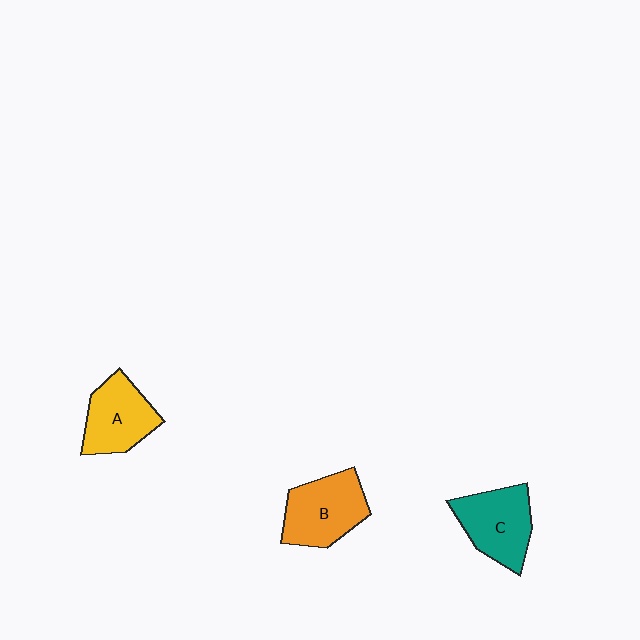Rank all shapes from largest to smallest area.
From largest to smallest: B (orange), C (teal), A (yellow).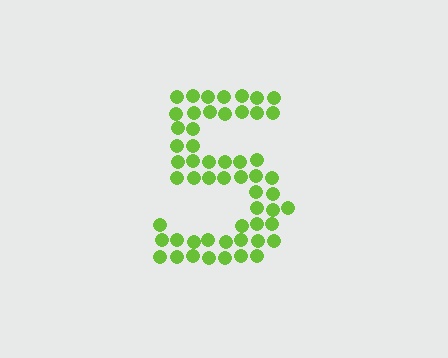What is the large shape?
The large shape is the digit 5.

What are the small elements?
The small elements are circles.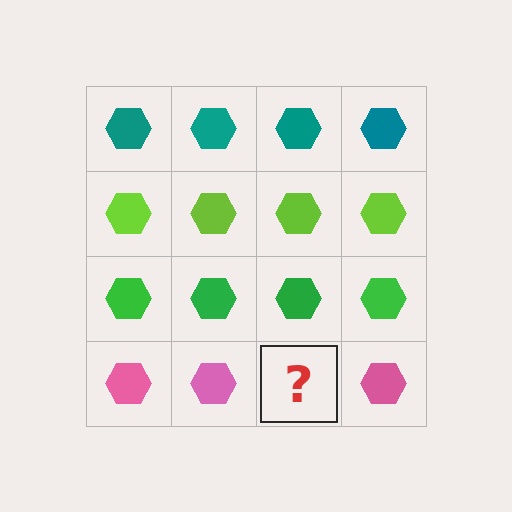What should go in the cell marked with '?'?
The missing cell should contain a pink hexagon.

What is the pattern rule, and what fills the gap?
The rule is that each row has a consistent color. The gap should be filled with a pink hexagon.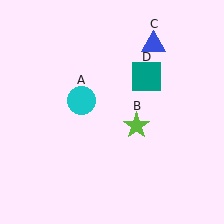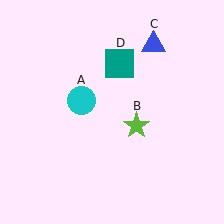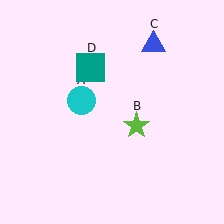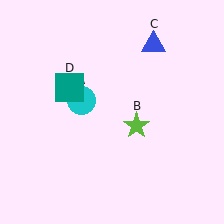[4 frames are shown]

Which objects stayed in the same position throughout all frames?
Cyan circle (object A) and lime star (object B) and blue triangle (object C) remained stationary.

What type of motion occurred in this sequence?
The teal square (object D) rotated counterclockwise around the center of the scene.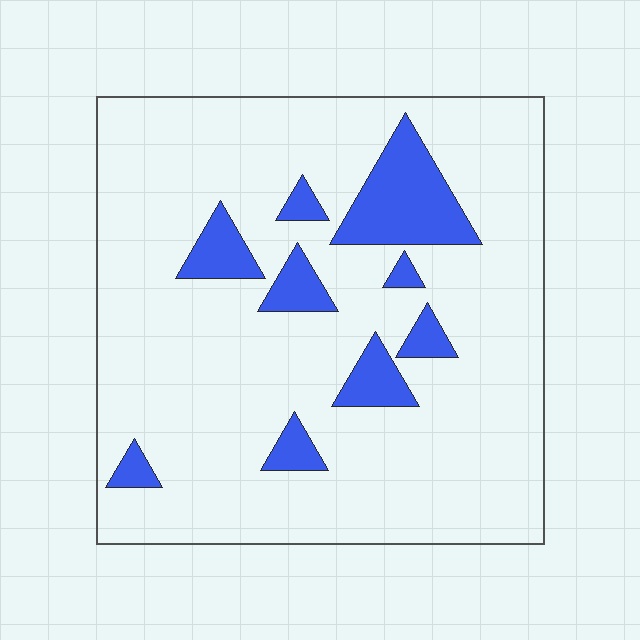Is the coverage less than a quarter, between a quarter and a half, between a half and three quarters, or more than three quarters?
Less than a quarter.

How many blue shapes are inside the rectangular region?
9.